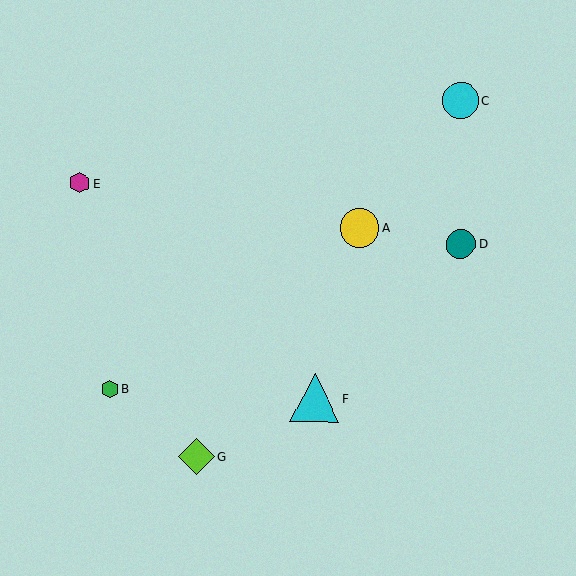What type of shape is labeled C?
Shape C is a cyan circle.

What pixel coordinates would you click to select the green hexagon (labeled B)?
Click at (110, 389) to select the green hexagon B.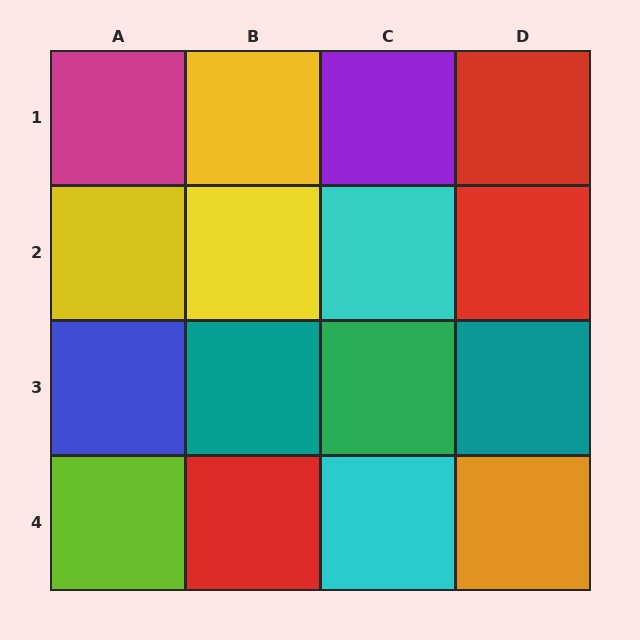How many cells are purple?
1 cell is purple.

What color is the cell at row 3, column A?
Blue.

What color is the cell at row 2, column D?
Red.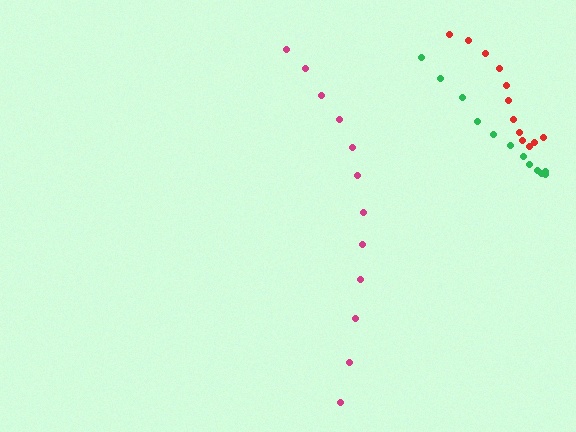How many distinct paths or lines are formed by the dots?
There are 3 distinct paths.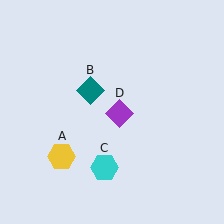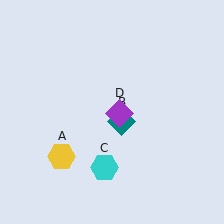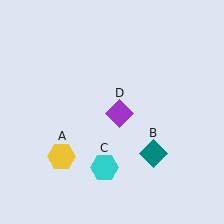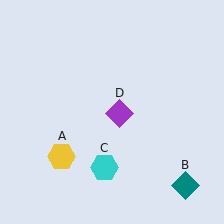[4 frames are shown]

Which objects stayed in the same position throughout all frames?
Yellow hexagon (object A) and cyan hexagon (object C) and purple diamond (object D) remained stationary.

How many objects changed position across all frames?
1 object changed position: teal diamond (object B).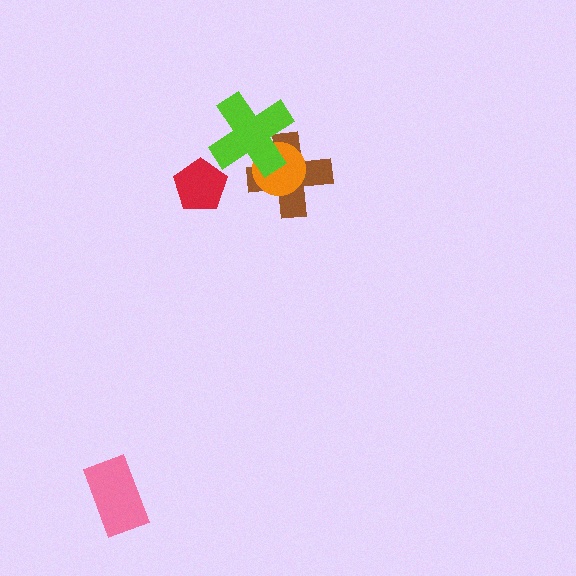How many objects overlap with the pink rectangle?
0 objects overlap with the pink rectangle.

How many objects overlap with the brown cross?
2 objects overlap with the brown cross.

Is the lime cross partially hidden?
No, no other shape covers it.